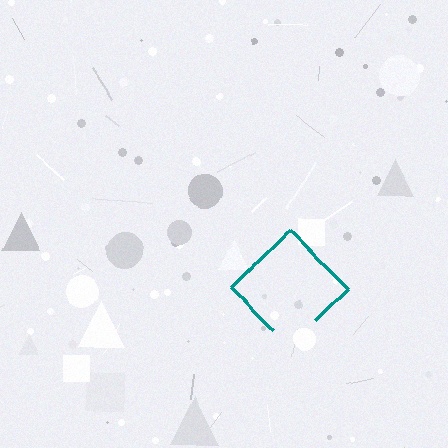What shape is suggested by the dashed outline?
The dashed outline suggests a diamond.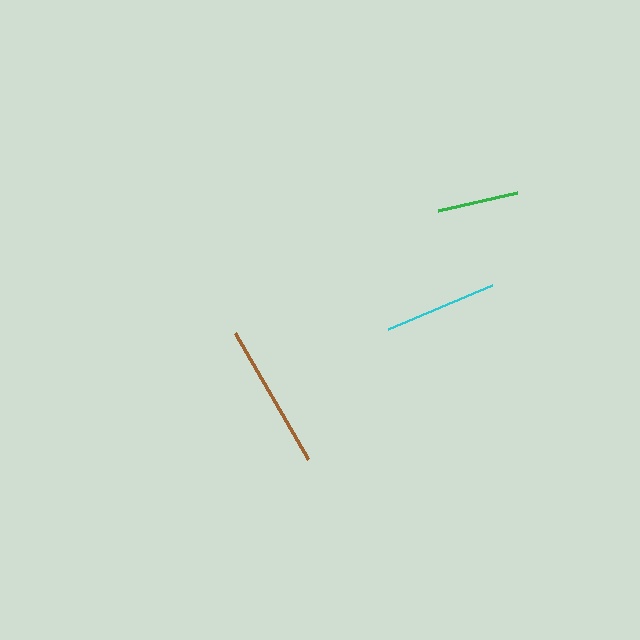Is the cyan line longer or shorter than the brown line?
The brown line is longer than the cyan line.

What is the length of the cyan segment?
The cyan segment is approximately 113 pixels long.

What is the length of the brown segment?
The brown segment is approximately 145 pixels long.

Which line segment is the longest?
The brown line is the longest at approximately 145 pixels.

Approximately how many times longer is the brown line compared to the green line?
The brown line is approximately 1.8 times the length of the green line.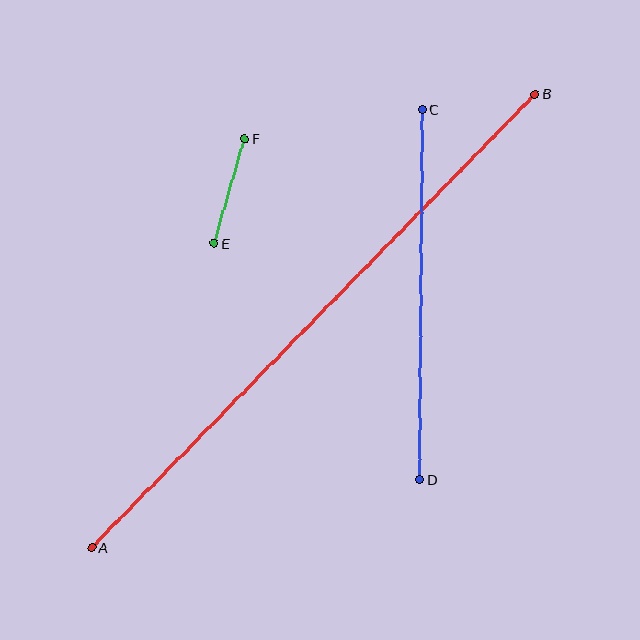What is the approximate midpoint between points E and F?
The midpoint is at approximately (229, 191) pixels.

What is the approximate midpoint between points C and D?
The midpoint is at approximately (421, 294) pixels.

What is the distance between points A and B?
The distance is approximately 634 pixels.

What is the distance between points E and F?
The distance is approximately 109 pixels.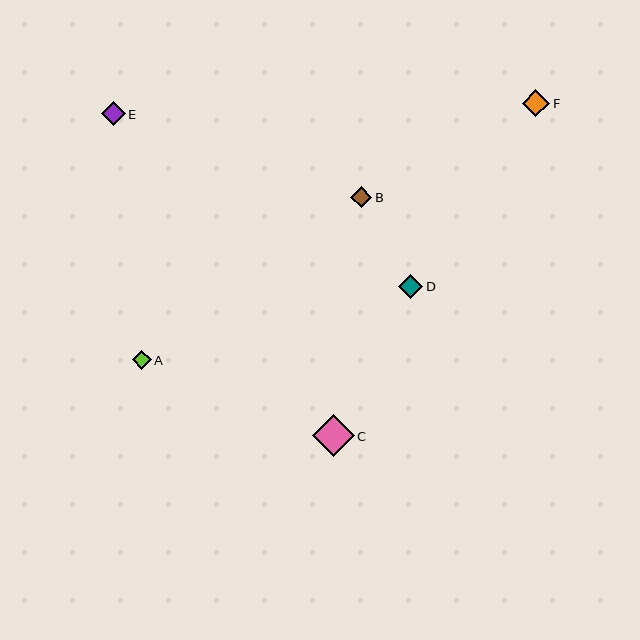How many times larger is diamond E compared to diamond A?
Diamond E is approximately 1.3 times the size of diamond A.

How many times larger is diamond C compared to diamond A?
Diamond C is approximately 2.2 times the size of diamond A.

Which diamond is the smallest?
Diamond A is the smallest with a size of approximately 19 pixels.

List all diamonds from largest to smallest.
From largest to smallest: C, F, D, E, B, A.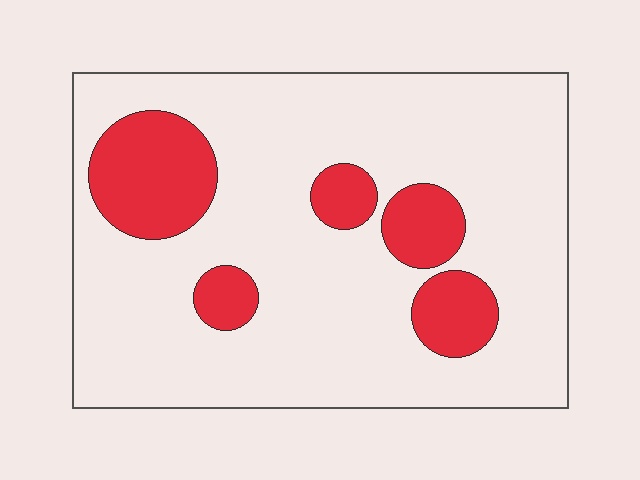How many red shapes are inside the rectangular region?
5.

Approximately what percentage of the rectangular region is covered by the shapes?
Approximately 20%.